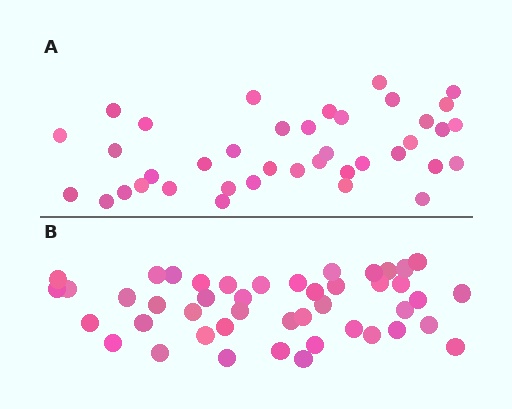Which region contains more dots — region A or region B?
Region B (the bottom region) has more dots.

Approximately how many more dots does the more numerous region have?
Region B has about 6 more dots than region A.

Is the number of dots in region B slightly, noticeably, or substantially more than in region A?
Region B has only slightly more — the two regions are fairly close. The ratio is roughly 1.2 to 1.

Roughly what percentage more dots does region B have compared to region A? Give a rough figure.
About 15% more.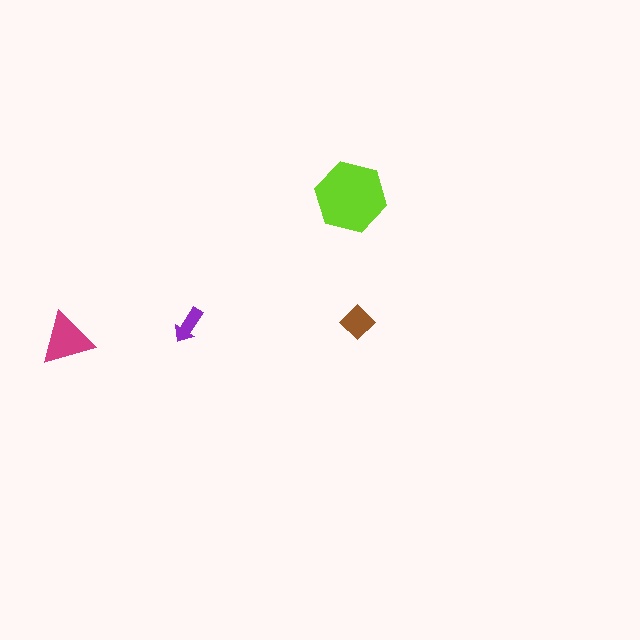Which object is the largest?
The lime hexagon.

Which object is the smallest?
The purple arrow.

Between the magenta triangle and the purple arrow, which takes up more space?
The magenta triangle.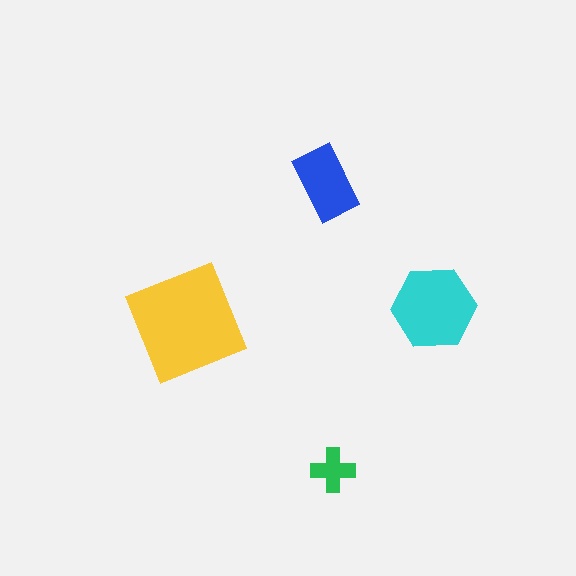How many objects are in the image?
There are 4 objects in the image.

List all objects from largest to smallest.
The yellow square, the cyan hexagon, the blue rectangle, the green cross.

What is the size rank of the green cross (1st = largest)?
4th.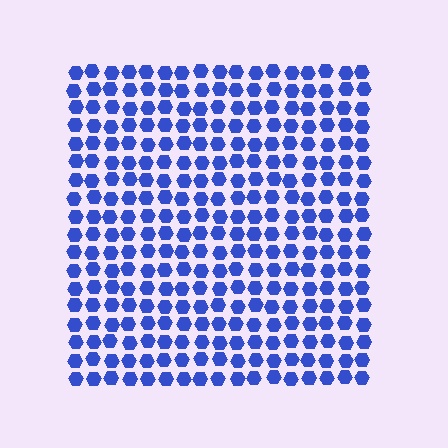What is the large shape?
The large shape is a square.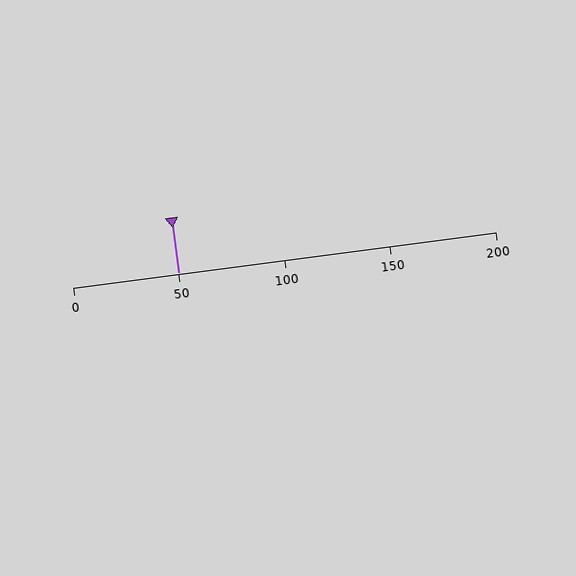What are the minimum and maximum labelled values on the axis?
The axis runs from 0 to 200.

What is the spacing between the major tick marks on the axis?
The major ticks are spaced 50 apart.